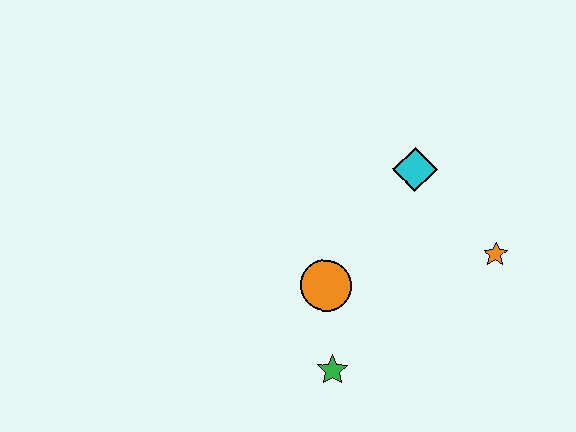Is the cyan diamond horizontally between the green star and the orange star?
Yes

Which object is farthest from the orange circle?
The orange star is farthest from the orange circle.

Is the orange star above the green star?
Yes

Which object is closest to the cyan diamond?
The orange star is closest to the cyan diamond.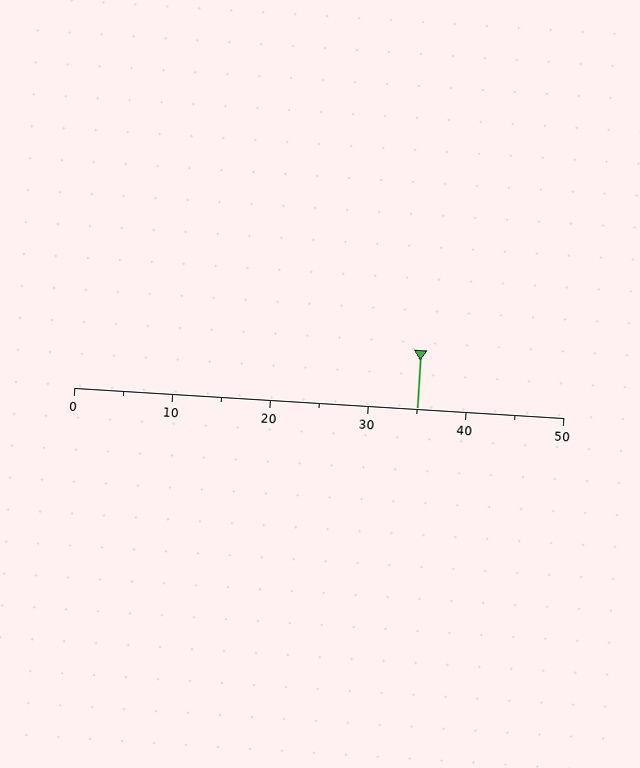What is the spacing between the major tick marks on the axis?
The major ticks are spaced 10 apart.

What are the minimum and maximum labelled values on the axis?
The axis runs from 0 to 50.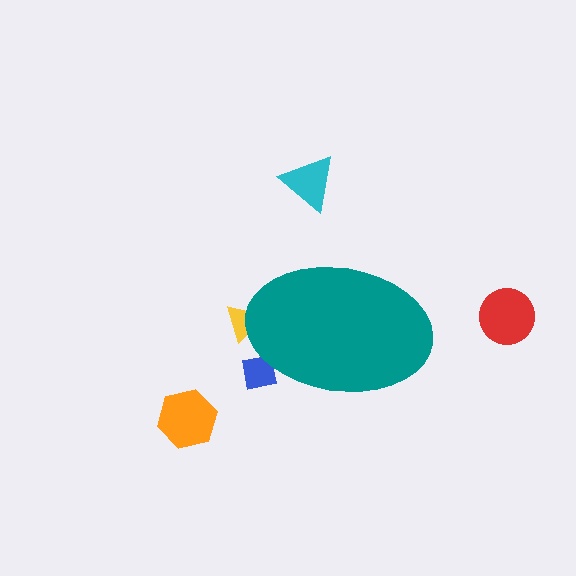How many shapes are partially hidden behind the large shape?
2 shapes are partially hidden.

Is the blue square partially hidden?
Yes, the blue square is partially hidden behind the teal ellipse.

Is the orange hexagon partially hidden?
No, the orange hexagon is fully visible.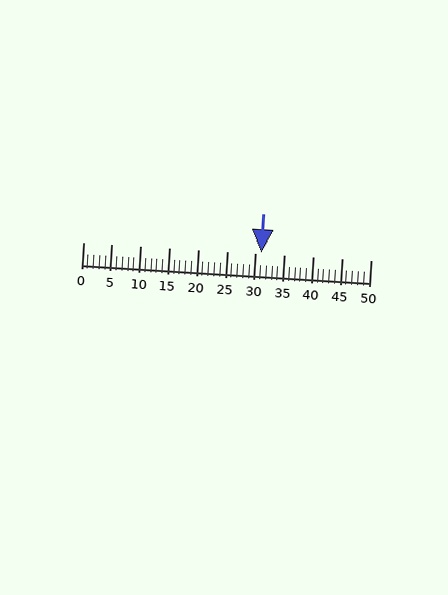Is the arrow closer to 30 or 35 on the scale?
The arrow is closer to 30.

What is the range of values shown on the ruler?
The ruler shows values from 0 to 50.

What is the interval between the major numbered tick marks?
The major tick marks are spaced 5 units apart.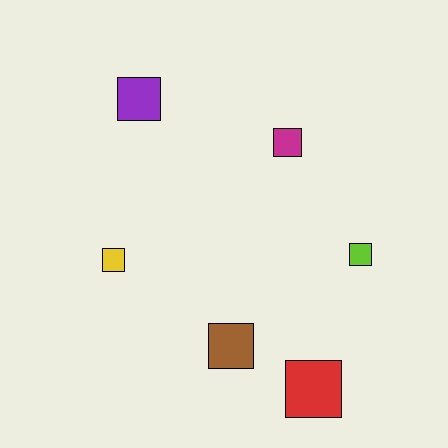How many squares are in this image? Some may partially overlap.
There are 6 squares.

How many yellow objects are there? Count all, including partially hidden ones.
There is 1 yellow object.